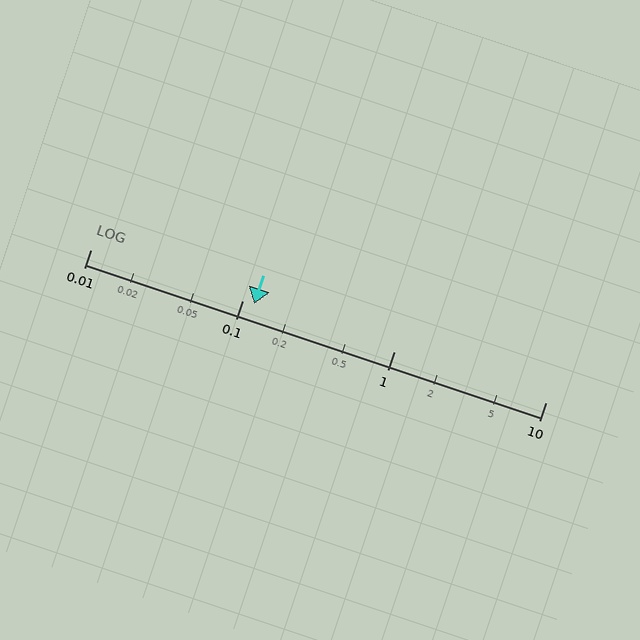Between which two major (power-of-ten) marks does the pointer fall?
The pointer is between 0.1 and 1.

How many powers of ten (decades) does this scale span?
The scale spans 3 decades, from 0.01 to 10.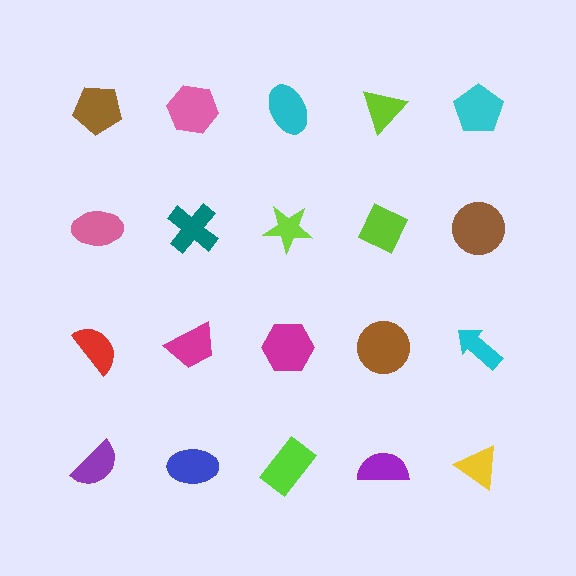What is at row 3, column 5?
A cyan arrow.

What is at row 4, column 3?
A lime rectangle.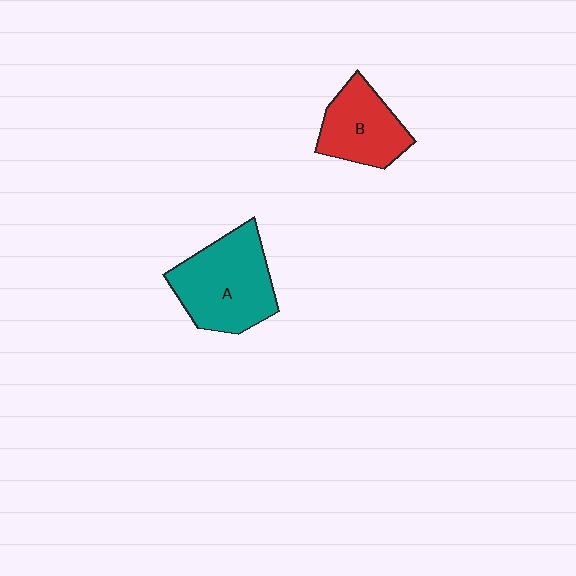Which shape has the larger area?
Shape A (teal).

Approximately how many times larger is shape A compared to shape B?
Approximately 1.4 times.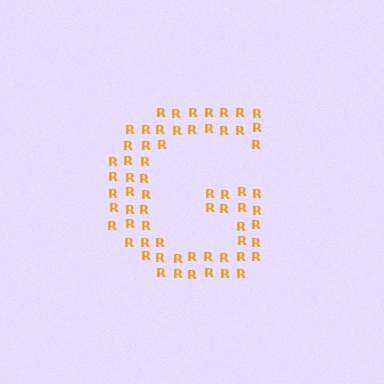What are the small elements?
The small elements are letter R's.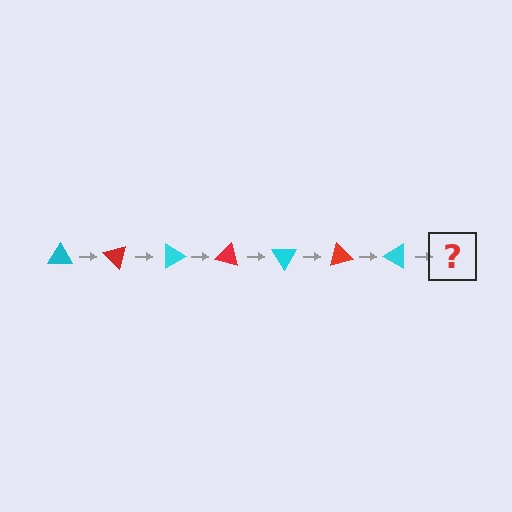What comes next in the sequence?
The next element should be a red triangle, rotated 315 degrees from the start.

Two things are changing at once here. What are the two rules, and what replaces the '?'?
The two rules are that it rotates 45 degrees each step and the color cycles through cyan and red. The '?' should be a red triangle, rotated 315 degrees from the start.